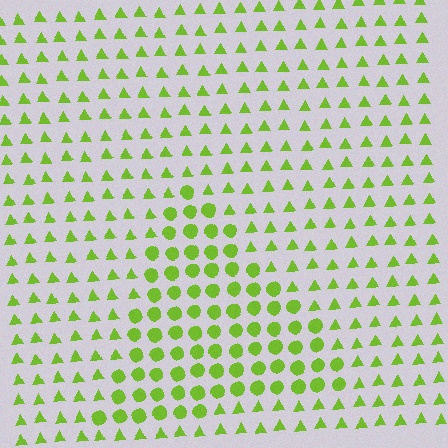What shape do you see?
I see a triangle.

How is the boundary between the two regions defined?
The boundary is defined by a change in element shape: circles inside vs. triangles outside. All elements share the same color and spacing.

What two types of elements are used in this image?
The image uses circles inside the triangle region and triangles outside it.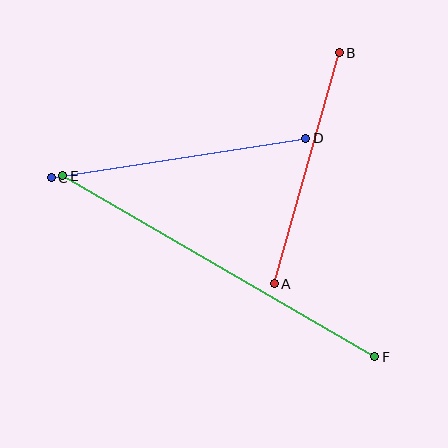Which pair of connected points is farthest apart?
Points E and F are farthest apart.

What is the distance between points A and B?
The distance is approximately 240 pixels.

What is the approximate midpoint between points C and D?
The midpoint is at approximately (178, 158) pixels.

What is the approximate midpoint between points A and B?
The midpoint is at approximately (307, 168) pixels.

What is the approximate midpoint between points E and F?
The midpoint is at approximately (219, 266) pixels.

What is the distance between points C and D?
The distance is approximately 258 pixels.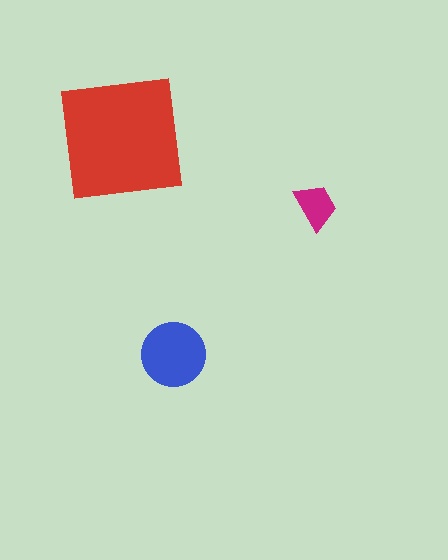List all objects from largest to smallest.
The red square, the blue circle, the magenta trapezoid.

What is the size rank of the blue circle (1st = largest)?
2nd.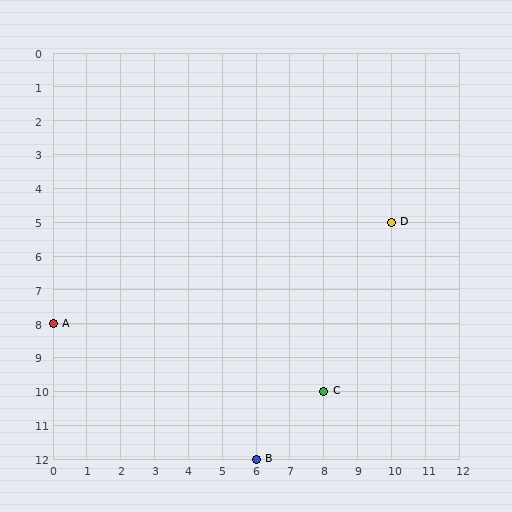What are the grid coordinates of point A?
Point A is at grid coordinates (0, 8).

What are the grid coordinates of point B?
Point B is at grid coordinates (6, 12).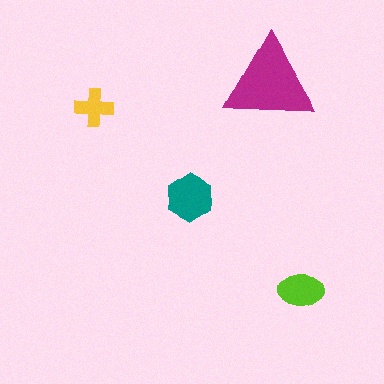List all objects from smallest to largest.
The yellow cross, the lime ellipse, the teal hexagon, the magenta triangle.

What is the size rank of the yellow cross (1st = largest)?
4th.